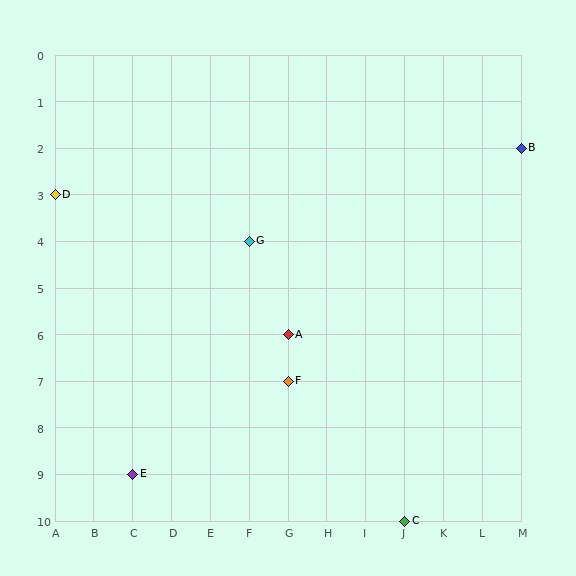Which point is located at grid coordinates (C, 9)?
Point E is at (C, 9).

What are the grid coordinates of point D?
Point D is at grid coordinates (A, 3).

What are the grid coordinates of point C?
Point C is at grid coordinates (J, 10).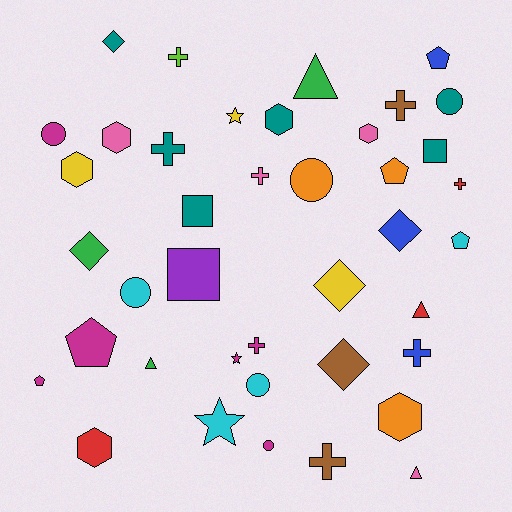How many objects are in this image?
There are 40 objects.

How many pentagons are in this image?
There are 5 pentagons.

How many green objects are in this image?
There are 3 green objects.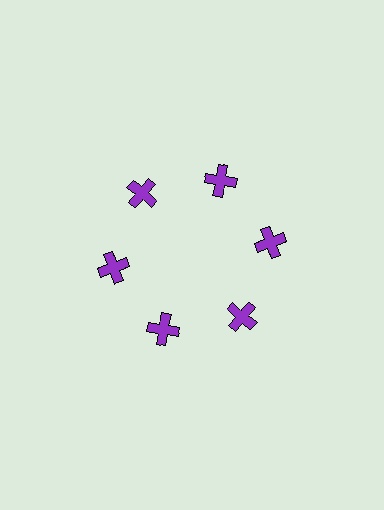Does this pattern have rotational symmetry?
Yes, this pattern has 6-fold rotational symmetry. It looks the same after rotating 60 degrees around the center.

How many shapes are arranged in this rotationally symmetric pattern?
There are 6 shapes, arranged in 6 groups of 1.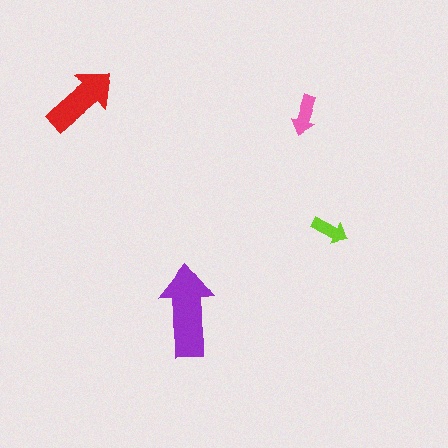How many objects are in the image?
There are 4 objects in the image.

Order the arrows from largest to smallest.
the purple one, the red one, the pink one, the lime one.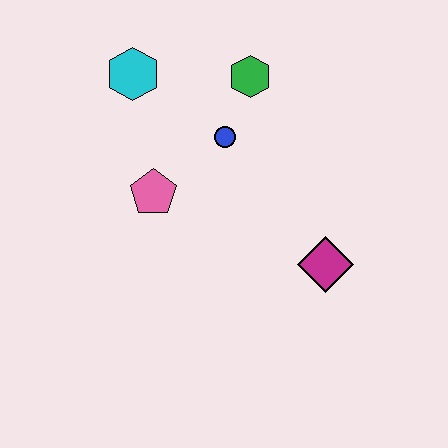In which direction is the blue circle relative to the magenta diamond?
The blue circle is above the magenta diamond.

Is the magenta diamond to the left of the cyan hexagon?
No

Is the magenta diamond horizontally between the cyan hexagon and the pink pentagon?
No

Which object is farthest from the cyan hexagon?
The magenta diamond is farthest from the cyan hexagon.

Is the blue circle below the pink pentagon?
No